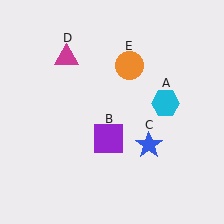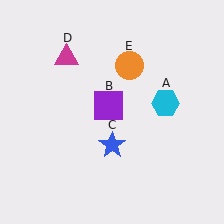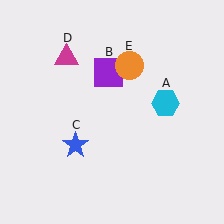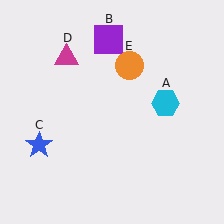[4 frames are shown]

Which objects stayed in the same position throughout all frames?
Cyan hexagon (object A) and magenta triangle (object D) and orange circle (object E) remained stationary.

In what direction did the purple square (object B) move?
The purple square (object B) moved up.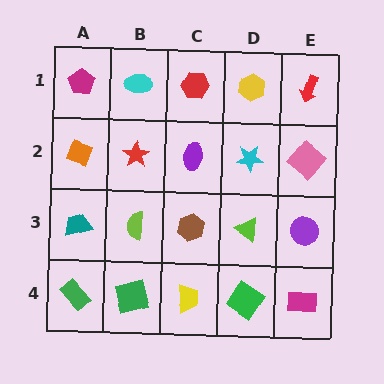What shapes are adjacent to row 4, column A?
A teal trapezoid (row 3, column A), a green square (row 4, column B).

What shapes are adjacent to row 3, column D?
A cyan star (row 2, column D), a green diamond (row 4, column D), a brown hexagon (row 3, column C), a purple circle (row 3, column E).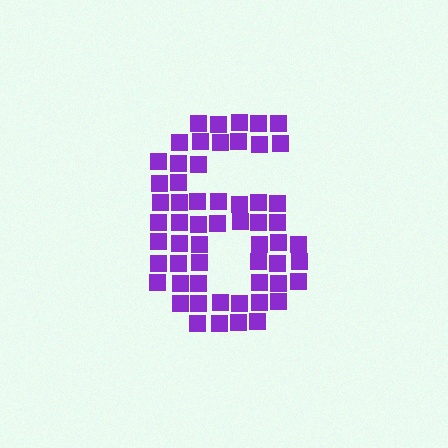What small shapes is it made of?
It is made of small squares.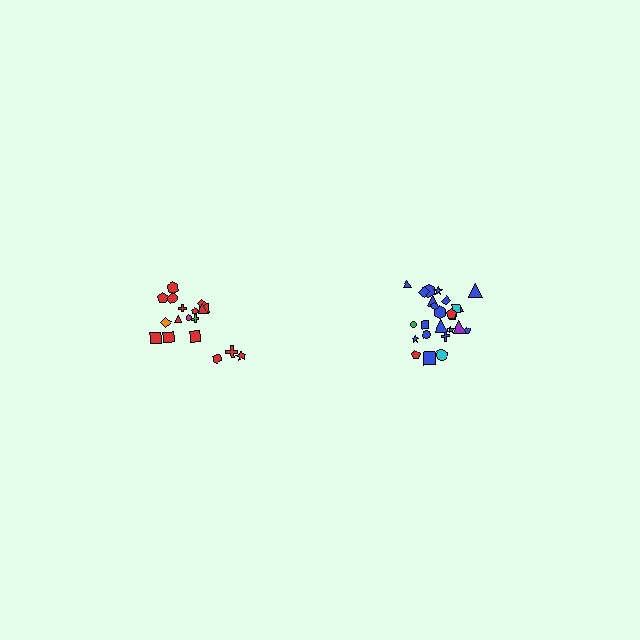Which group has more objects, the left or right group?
The right group.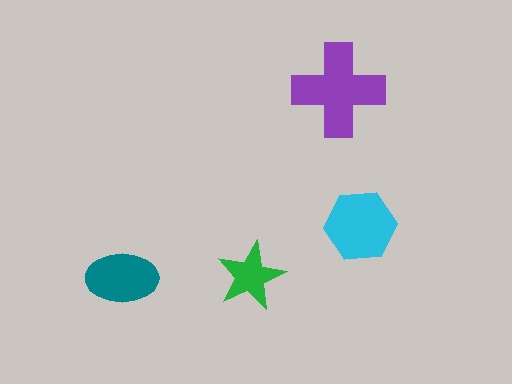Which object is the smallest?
The green star.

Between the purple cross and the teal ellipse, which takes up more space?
The purple cross.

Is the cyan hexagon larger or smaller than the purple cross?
Smaller.